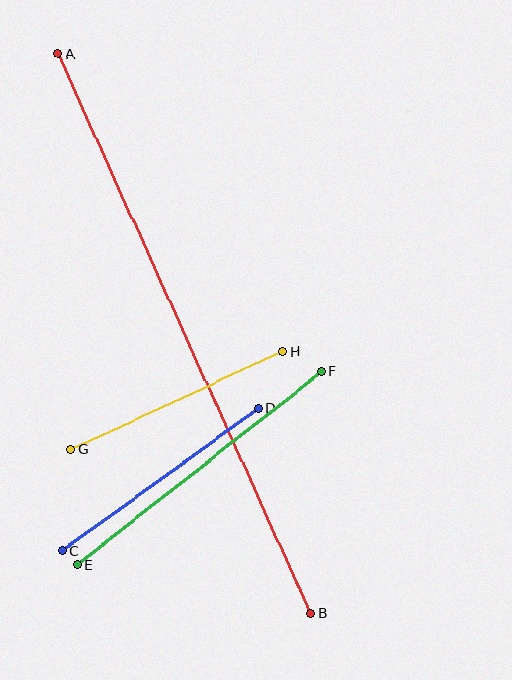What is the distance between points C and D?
The distance is approximately 243 pixels.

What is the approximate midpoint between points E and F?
The midpoint is at approximately (199, 468) pixels.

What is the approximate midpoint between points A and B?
The midpoint is at approximately (185, 334) pixels.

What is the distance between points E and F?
The distance is approximately 312 pixels.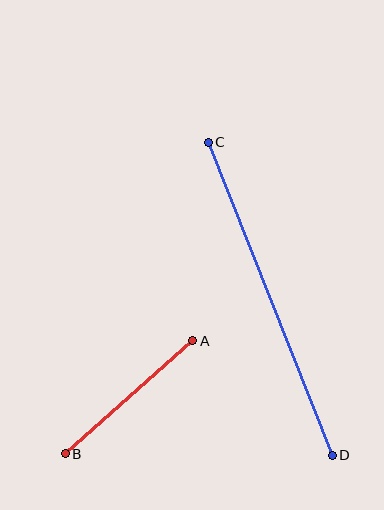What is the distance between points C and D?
The distance is approximately 337 pixels.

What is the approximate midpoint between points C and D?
The midpoint is at approximately (270, 299) pixels.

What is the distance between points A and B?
The distance is approximately 171 pixels.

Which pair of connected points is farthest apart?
Points C and D are farthest apart.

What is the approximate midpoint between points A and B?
The midpoint is at approximately (129, 397) pixels.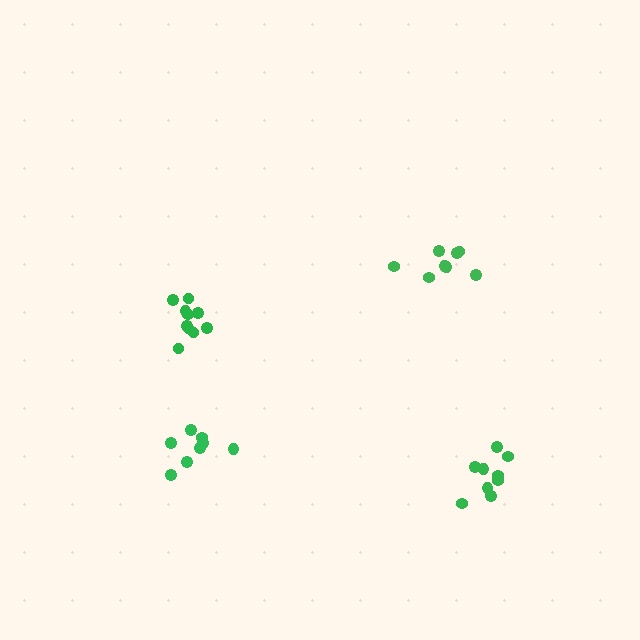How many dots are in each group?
Group 1: 10 dots, Group 2: 8 dots, Group 3: 9 dots, Group 4: 8 dots (35 total).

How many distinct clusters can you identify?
There are 4 distinct clusters.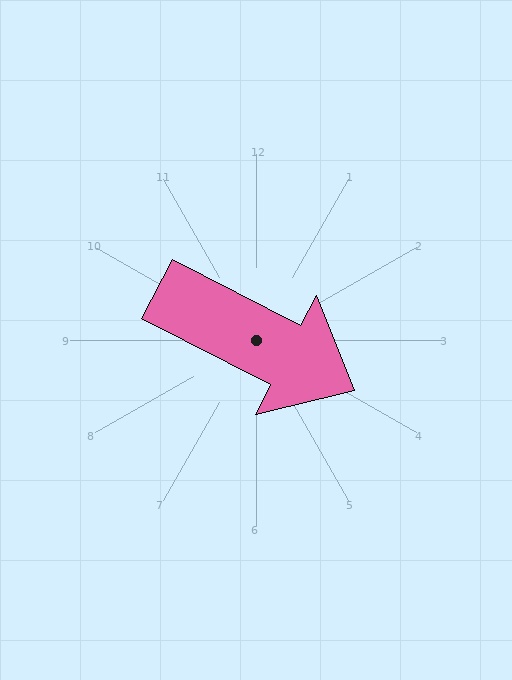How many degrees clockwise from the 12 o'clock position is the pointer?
Approximately 117 degrees.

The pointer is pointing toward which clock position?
Roughly 4 o'clock.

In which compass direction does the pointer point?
Southeast.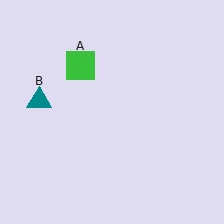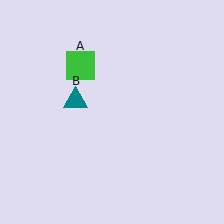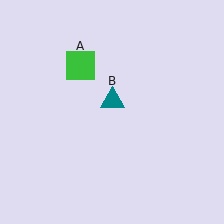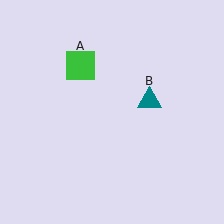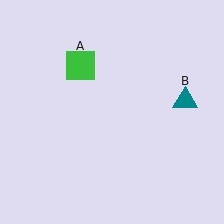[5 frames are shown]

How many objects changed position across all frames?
1 object changed position: teal triangle (object B).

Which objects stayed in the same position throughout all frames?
Green square (object A) remained stationary.